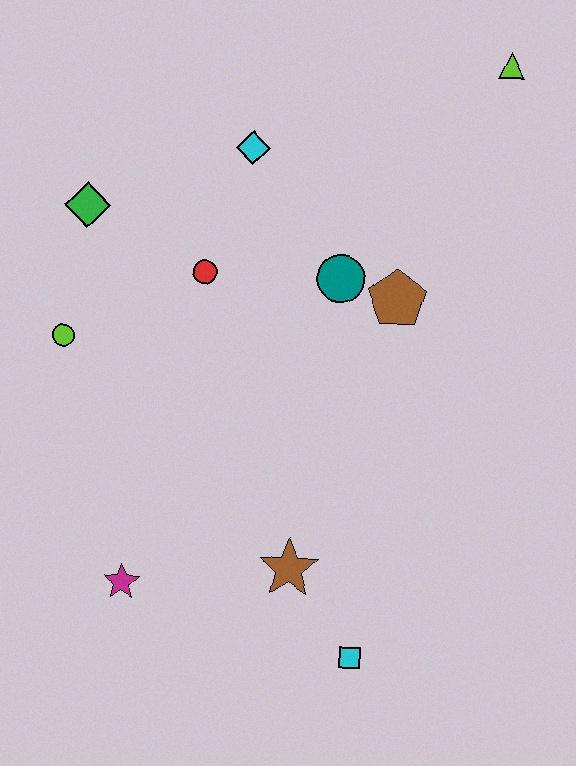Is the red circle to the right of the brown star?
No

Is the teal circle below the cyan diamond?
Yes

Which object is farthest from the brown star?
The lime triangle is farthest from the brown star.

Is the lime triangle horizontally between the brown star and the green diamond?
No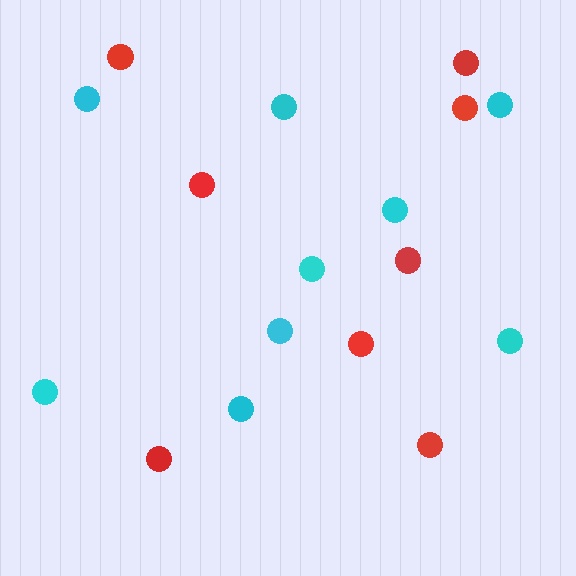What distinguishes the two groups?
There are 2 groups: one group of cyan circles (9) and one group of red circles (8).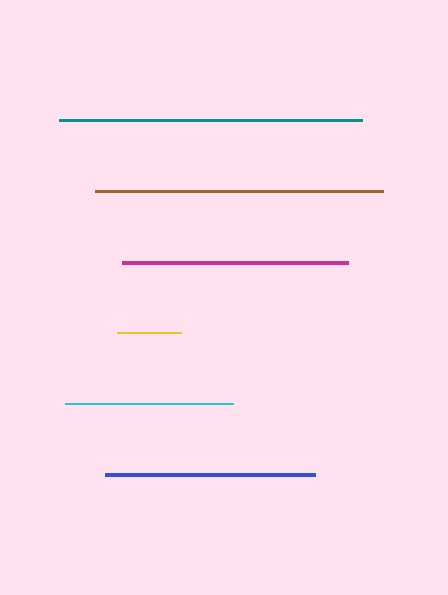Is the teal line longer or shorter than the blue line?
The teal line is longer than the blue line.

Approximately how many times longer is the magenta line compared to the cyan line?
The magenta line is approximately 1.3 times the length of the cyan line.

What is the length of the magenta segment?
The magenta segment is approximately 226 pixels long.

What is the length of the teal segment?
The teal segment is approximately 302 pixels long.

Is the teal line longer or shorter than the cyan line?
The teal line is longer than the cyan line.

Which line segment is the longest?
The teal line is the longest at approximately 302 pixels.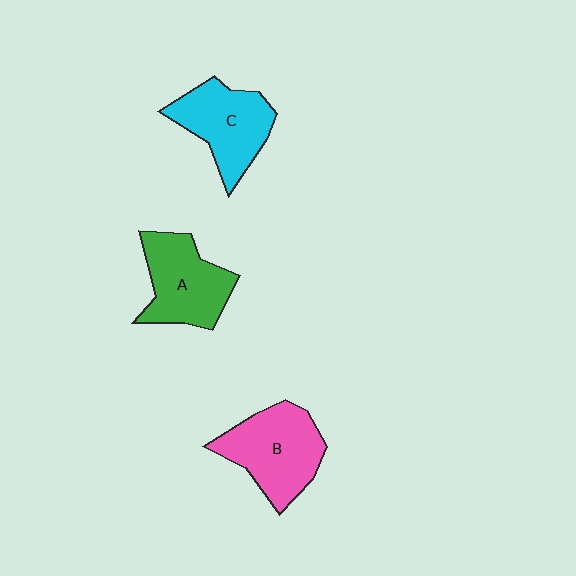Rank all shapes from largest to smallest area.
From largest to smallest: B (pink), C (cyan), A (green).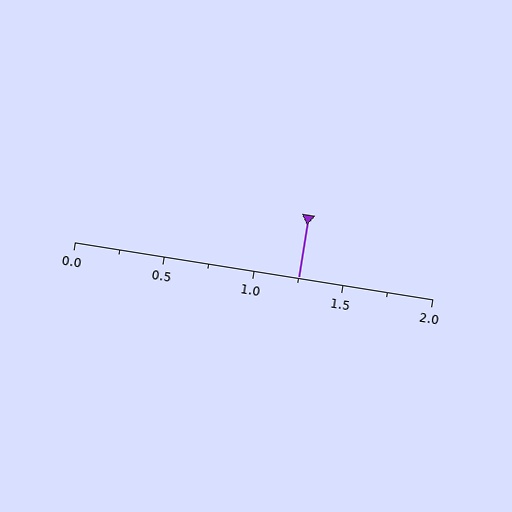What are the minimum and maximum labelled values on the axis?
The axis runs from 0.0 to 2.0.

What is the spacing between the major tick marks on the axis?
The major ticks are spaced 0.5 apart.